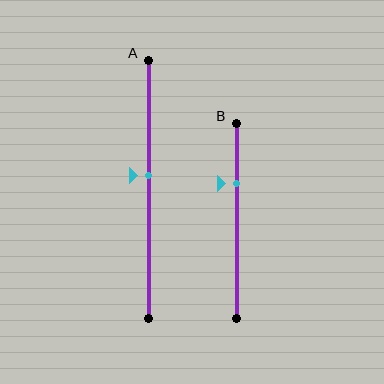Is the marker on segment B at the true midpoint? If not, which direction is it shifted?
No, the marker on segment B is shifted upward by about 19% of the segment length.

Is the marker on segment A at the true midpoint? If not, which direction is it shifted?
No, the marker on segment A is shifted upward by about 5% of the segment length.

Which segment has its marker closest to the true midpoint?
Segment A has its marker closest to the true midpoint.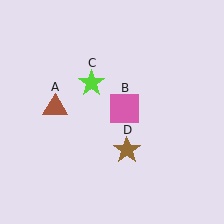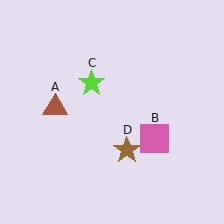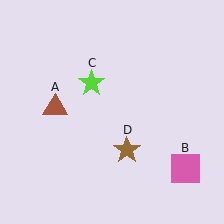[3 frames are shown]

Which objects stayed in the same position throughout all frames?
Brown triangle (object A) and lime star (object C) and brown star (object D) remained stationary.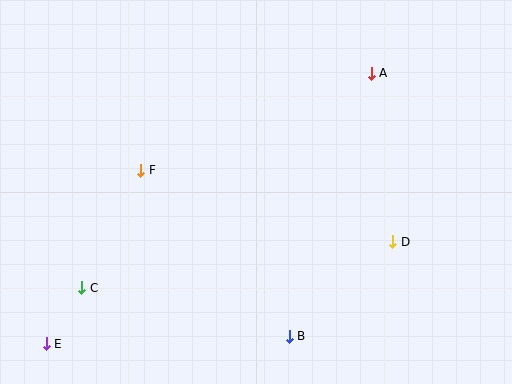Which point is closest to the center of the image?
Point F at (141, 170) is closest to the center.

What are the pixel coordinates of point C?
Point C is at (82, 288).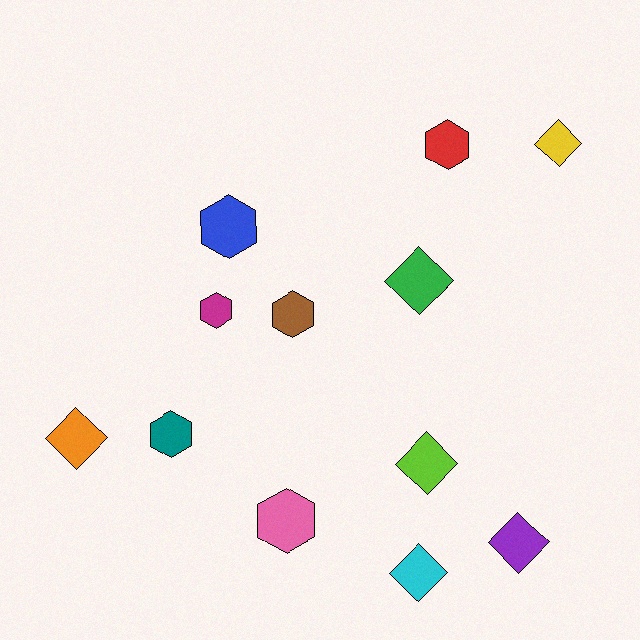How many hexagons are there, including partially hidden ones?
There are 6 hexagons.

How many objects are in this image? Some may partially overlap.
There are 12 objects.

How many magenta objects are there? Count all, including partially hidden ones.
There is 1 magenta object.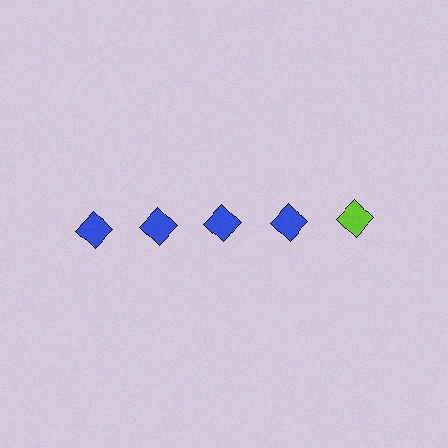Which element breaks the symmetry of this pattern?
The lime diamond in the top row, rightmost column breaks the symmetry. All other shapes are blue diamonds.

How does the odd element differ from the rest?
It has a different color: lime instead of blue.